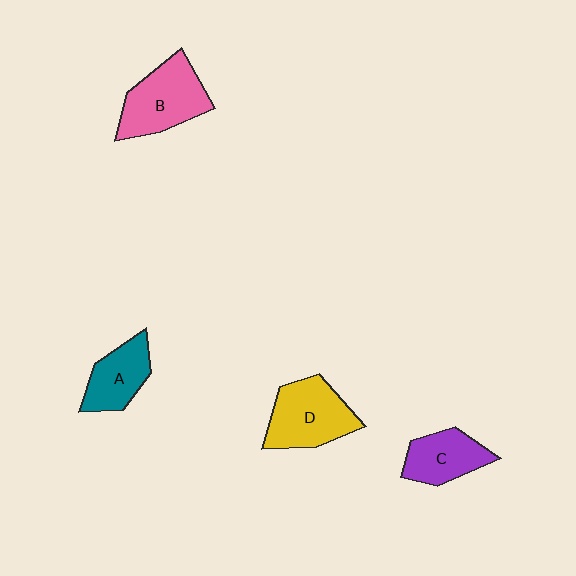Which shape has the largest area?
Shape B (pink).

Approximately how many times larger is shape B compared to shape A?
Approximately 1.4 times.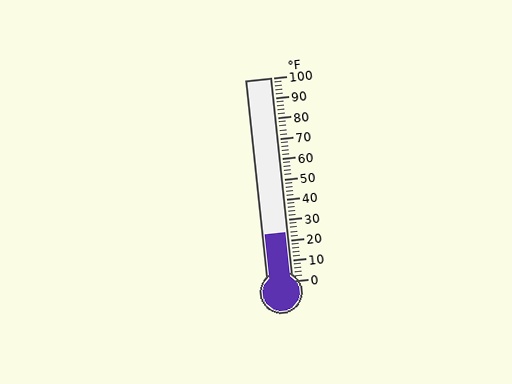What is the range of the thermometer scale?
The thermometer scale ranges from 0°F to 100°F.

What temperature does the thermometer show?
The thermometer shows approximately 24°F.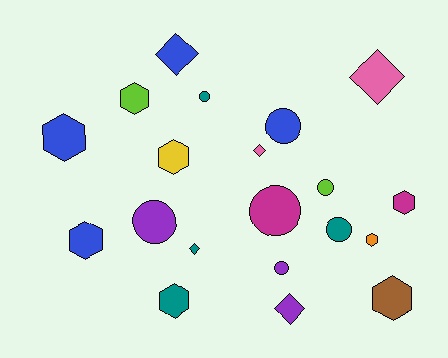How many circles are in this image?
There are 7 circles.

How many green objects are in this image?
There are no green objects.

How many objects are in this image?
There are 20 objects.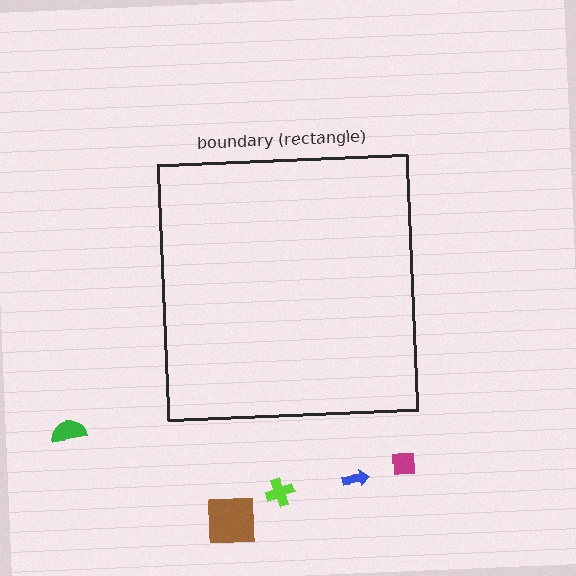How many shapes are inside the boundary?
0 inside, 5 outside.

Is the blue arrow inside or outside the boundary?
Outside.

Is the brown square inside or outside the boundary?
Outside.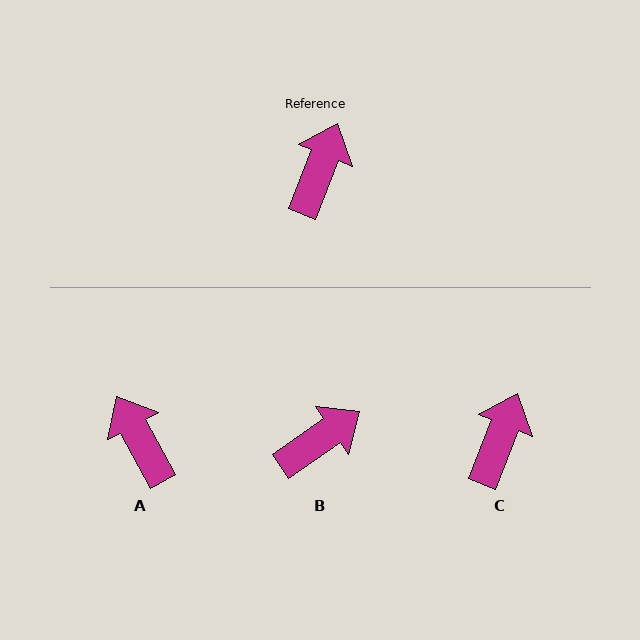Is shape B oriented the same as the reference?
No, it is off by about 33 degrees.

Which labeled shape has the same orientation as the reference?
C.